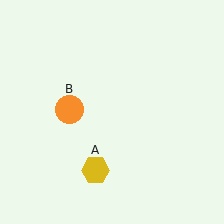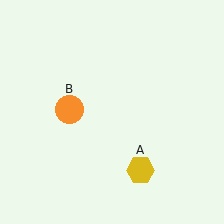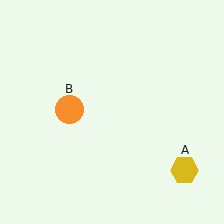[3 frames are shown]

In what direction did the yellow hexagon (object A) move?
The yellow hexagon (object A) moved right.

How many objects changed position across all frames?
1 object changed position: yellow hexagon (object A).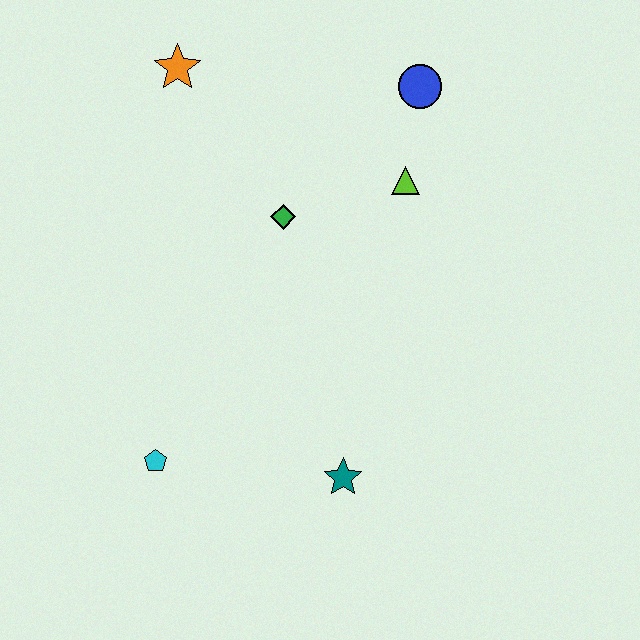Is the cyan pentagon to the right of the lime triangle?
No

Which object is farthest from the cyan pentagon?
The blue circle is farthest from the cyan pentagon.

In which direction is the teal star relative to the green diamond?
The teal star is below the green diamond.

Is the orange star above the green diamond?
Yes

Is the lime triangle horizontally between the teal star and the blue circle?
Yes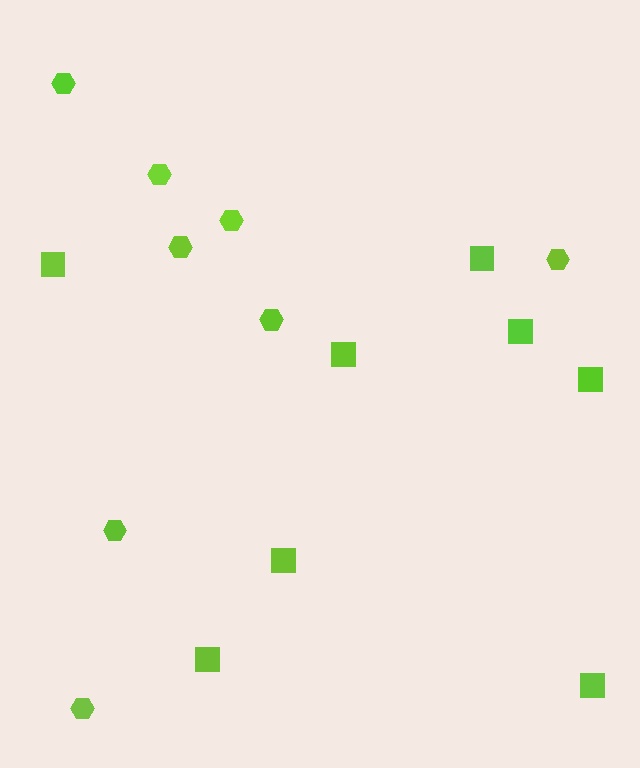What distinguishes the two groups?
There are 2 groups: one group of hexagons (8) and one group of squares (8).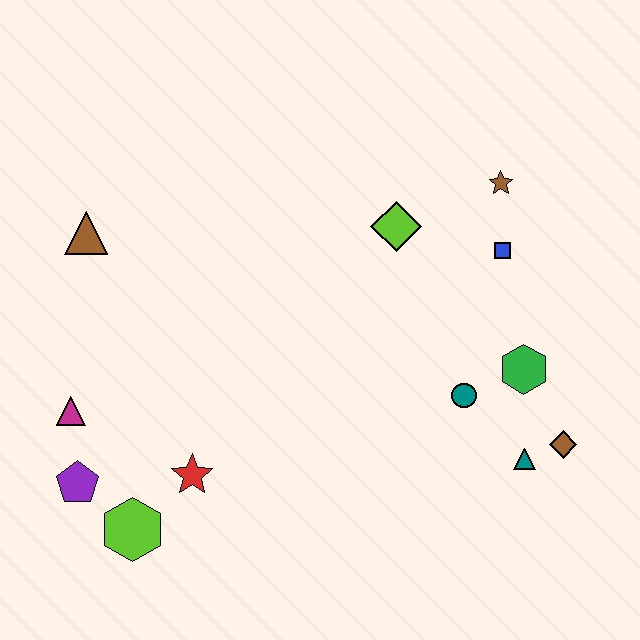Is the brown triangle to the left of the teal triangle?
Yes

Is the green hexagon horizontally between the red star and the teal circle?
No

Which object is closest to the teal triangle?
The brown diamond is closest to the teal triangle.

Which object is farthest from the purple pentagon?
The brown star is farthest from the purple pentagon.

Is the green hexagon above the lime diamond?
No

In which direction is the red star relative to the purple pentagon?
The red star is to the right of the purple pentagon.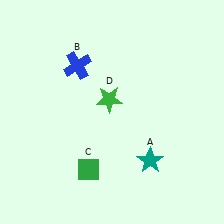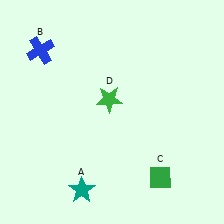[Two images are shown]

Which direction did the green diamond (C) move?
The green diamond (C) moved right.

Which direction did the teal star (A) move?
The teal star (A) moved left.